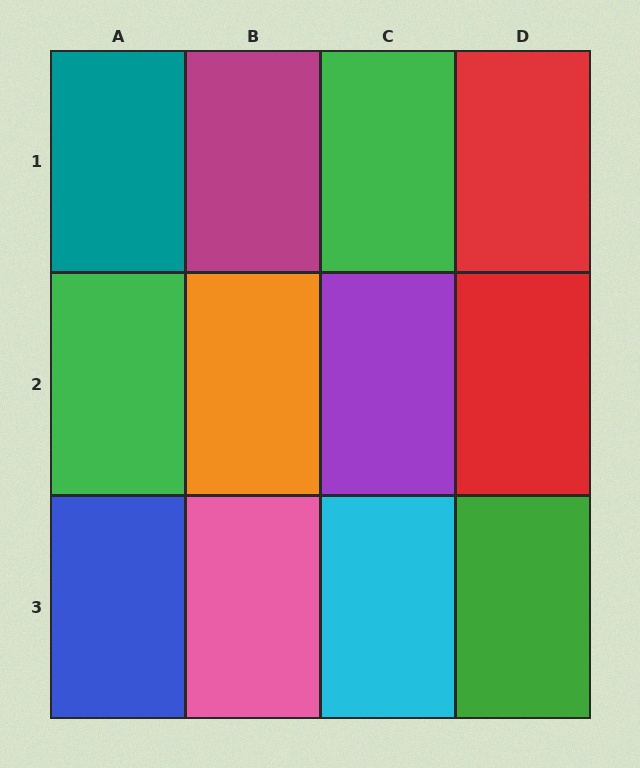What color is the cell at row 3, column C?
Cyan.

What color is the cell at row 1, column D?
Red.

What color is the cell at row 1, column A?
Teal.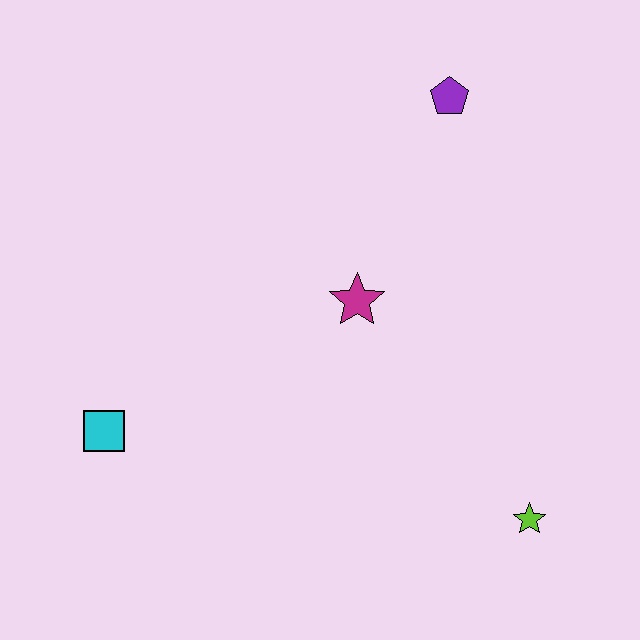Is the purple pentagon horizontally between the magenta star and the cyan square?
No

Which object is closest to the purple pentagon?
The magenta star is closest to the purple pentagon.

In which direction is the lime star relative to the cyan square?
The lime star is to the right of the cyan square.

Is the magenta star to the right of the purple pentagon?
No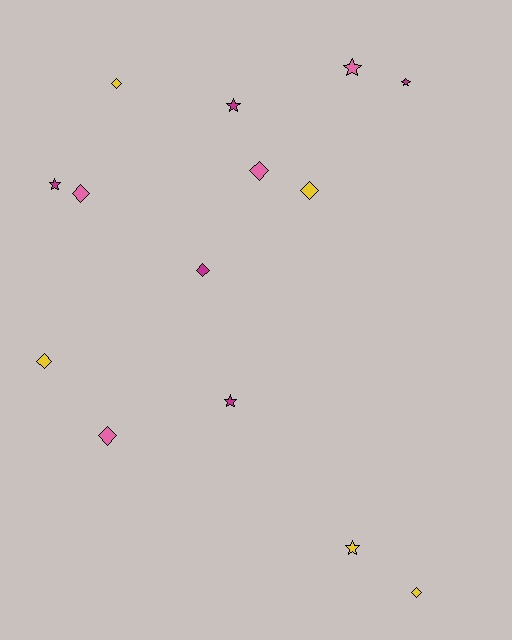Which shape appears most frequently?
Diamond, with 8 objects.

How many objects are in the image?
There are 14 objects.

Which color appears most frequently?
Yellow, with 5 objects.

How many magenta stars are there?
There are 4 magenta stars.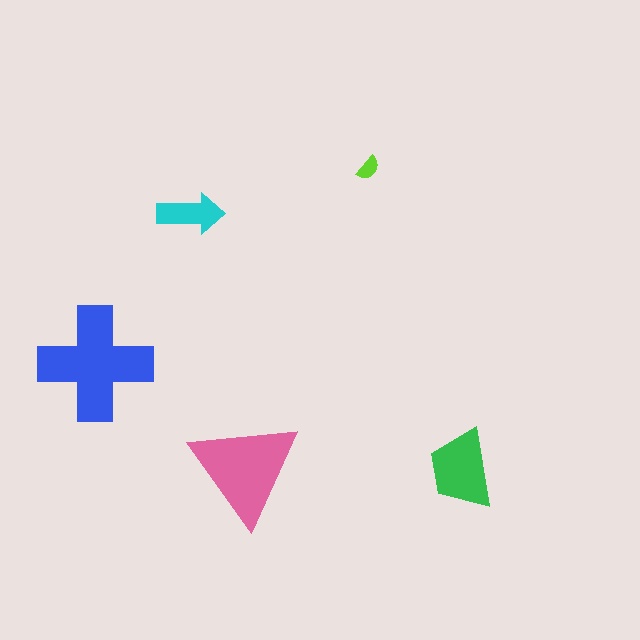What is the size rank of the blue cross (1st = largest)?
1st.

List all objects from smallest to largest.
The lime semicircle, the cyan arrow, the green trapezoid, the pink triangle, the blue cross.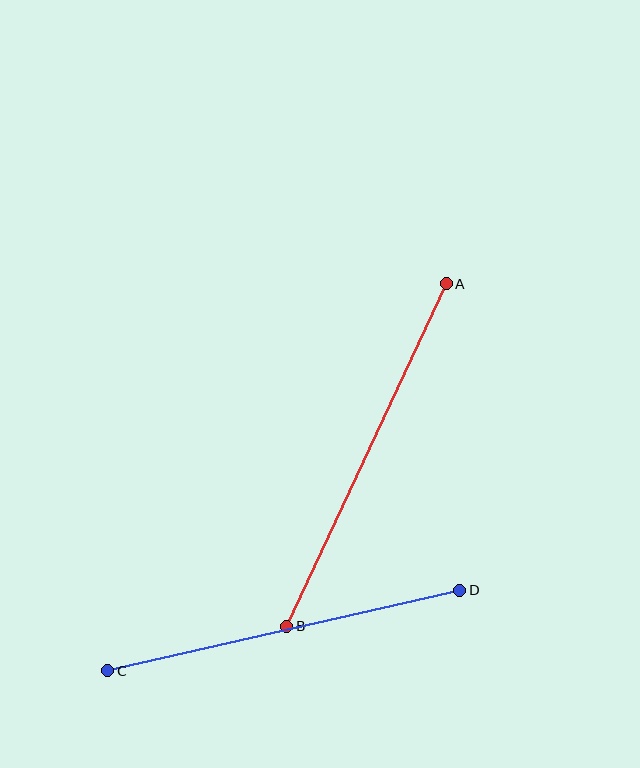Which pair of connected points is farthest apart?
Points A and B are farthest apart.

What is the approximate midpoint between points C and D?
The midpoint is at approximately (284, 630) pixels.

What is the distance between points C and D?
The distance is approximately 361 pixels.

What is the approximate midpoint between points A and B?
The midpoint is at approximately (366, 455) pixels.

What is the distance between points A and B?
The distance is approximately 378 pixels.